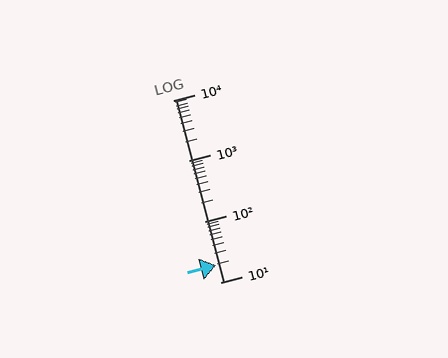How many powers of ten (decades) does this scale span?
The scale spans 3 decades, from 10 to 10000.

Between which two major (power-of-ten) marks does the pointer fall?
The pointer is between 10 and 100.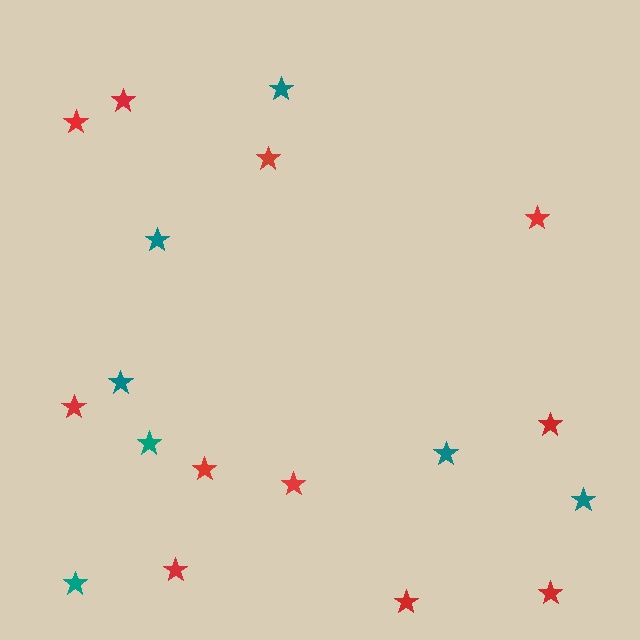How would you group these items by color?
There are 2 groups: one group of red stars (11) and one group of teal stars (7).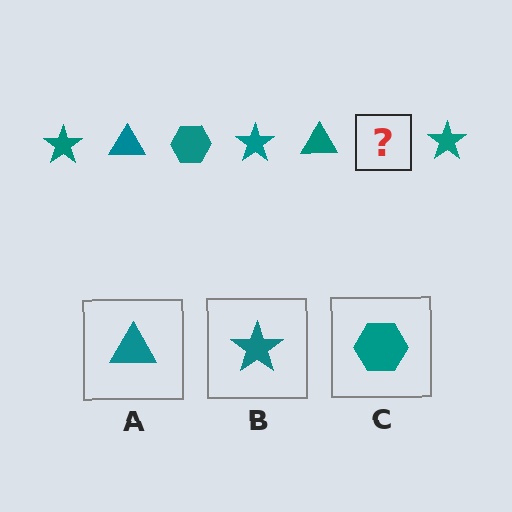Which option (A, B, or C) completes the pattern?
C.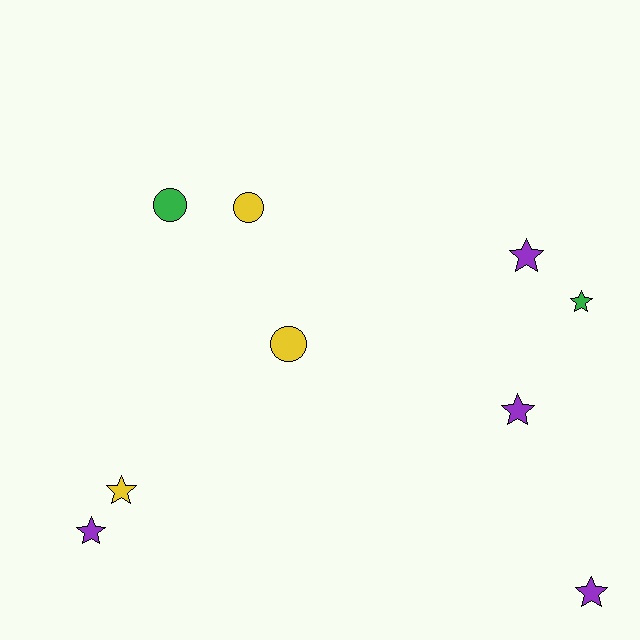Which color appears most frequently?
Purple, with 4 objects.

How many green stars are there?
There is 1 green star.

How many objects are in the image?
There are 9 objects.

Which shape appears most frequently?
Star, with 6 objects.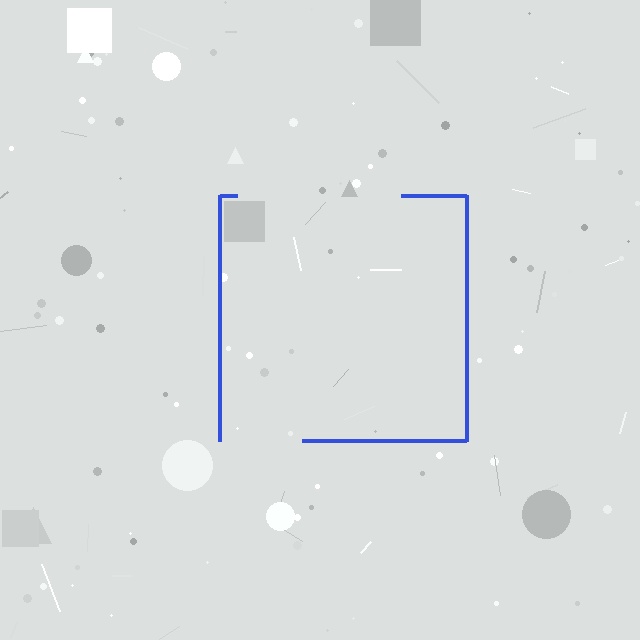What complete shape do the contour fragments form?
The contour fragments form a square.